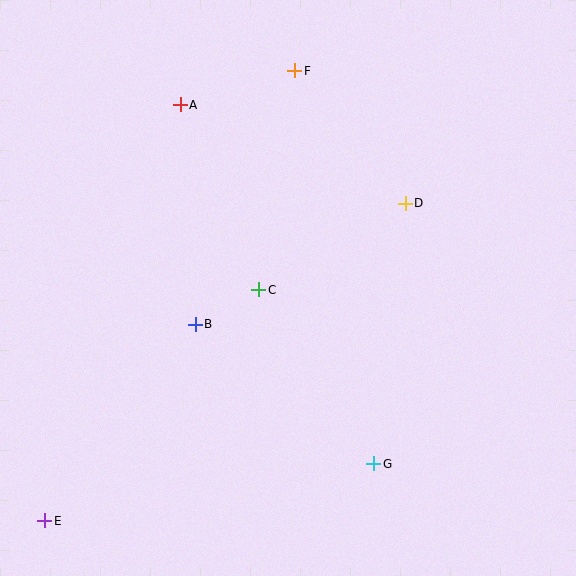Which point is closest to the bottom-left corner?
Point E is closest to the bottom-left corner.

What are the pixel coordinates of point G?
Point G is at (374, 464).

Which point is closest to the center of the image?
Point C at (259, 290) is closest to the center.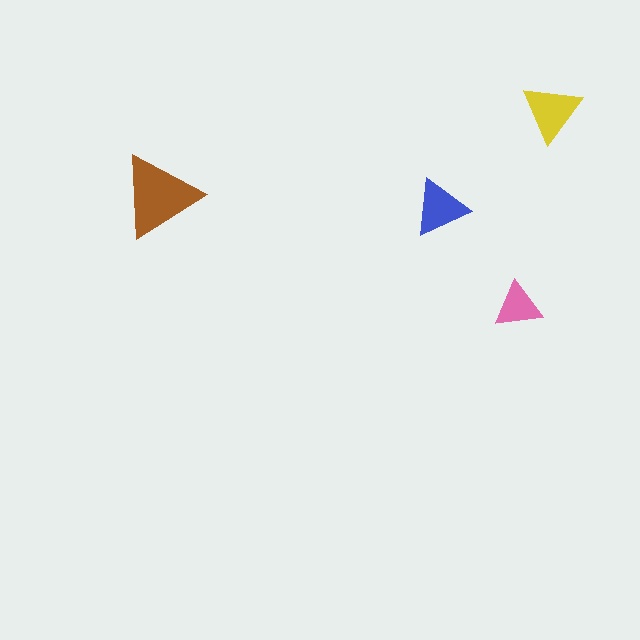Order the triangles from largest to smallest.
the brown one, the yellow one, the blue one, the pink one.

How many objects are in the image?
There are 4 objects in the image.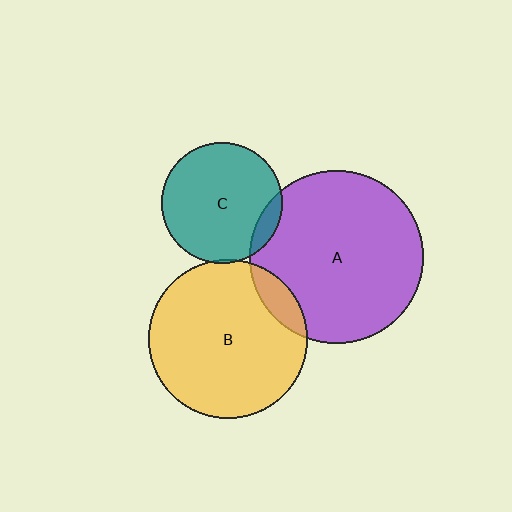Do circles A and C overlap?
Yes.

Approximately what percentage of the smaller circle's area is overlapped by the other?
Approximately 10%.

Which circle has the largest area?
Circle A (purple).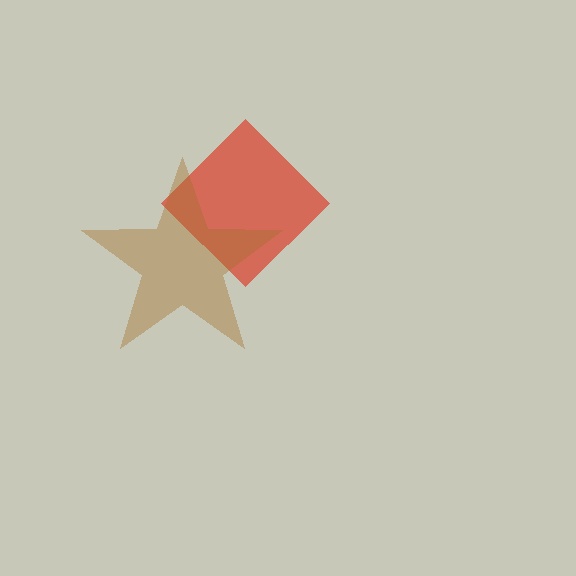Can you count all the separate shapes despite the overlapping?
Yes, there are 2 separate shapes.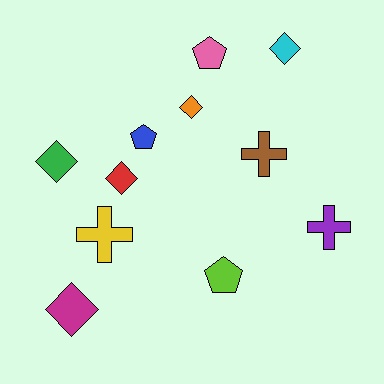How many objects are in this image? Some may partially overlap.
There are 11 objects.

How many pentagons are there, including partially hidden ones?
There are 3 pentagons.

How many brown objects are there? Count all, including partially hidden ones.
There is 1 brown object.